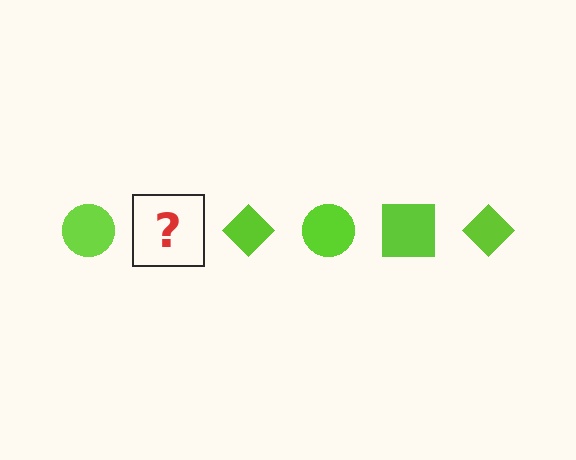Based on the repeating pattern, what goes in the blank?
The blank should be a lime square.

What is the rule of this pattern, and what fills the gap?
The rule is that the pattern cycles through circle, square, diamond shapes in lime. The gap should be filled with a lime square.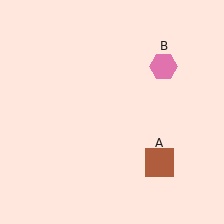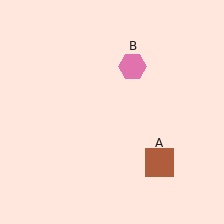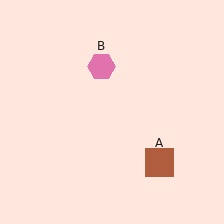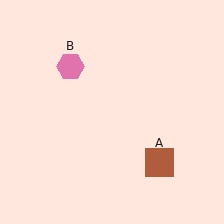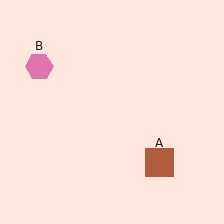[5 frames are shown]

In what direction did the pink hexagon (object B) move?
The pink hexagon (object B) moved left.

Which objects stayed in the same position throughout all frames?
Brown square (object A) remained stationary.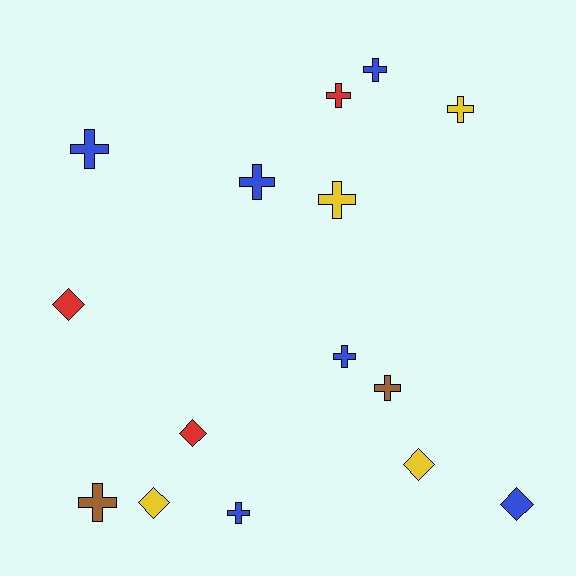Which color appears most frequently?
Blue, with 6 objects.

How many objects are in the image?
There are 15 objects.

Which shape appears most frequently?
Cross, with 10 objects.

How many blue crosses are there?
There are 5 blue crosses.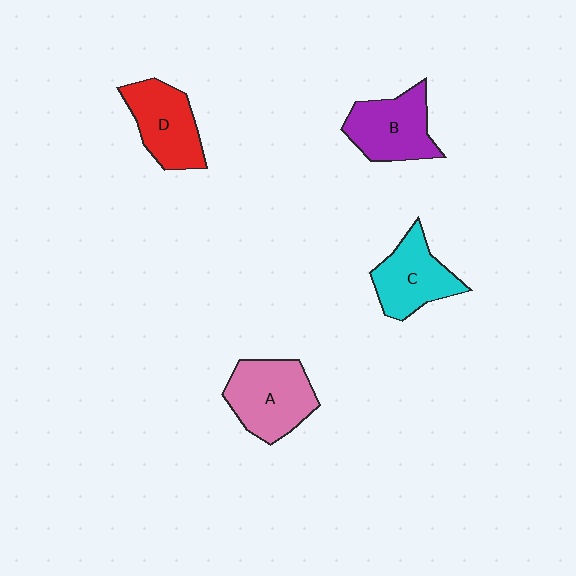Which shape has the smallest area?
Shape C (cyan).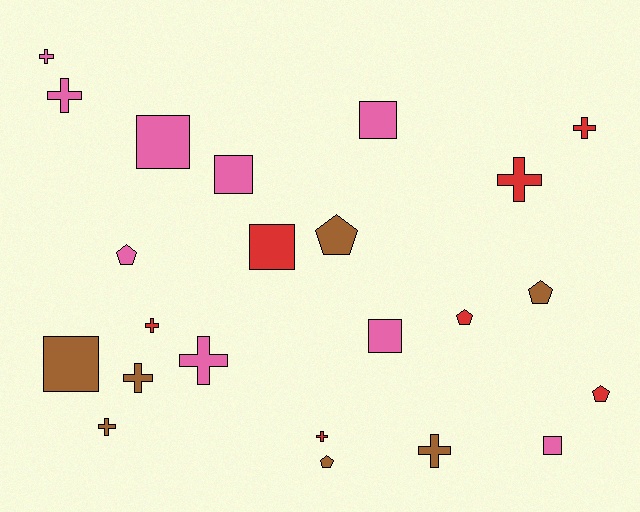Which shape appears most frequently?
Cross, with 10 objects.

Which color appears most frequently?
Pink, with 9 objects.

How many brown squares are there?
There is 1 brown square.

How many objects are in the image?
There are 23 objects.